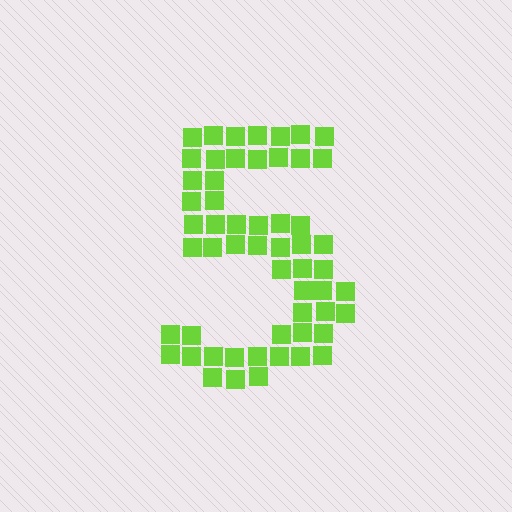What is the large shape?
The large shape is the digit 5.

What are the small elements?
The small elements are squares.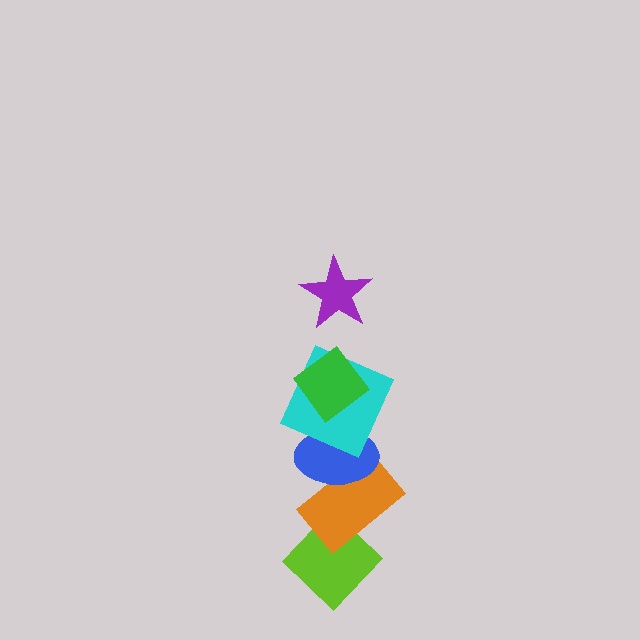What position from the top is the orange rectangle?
The orange rectangle is 5th from the top.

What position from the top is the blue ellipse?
The blue ellipse is 4th from the top.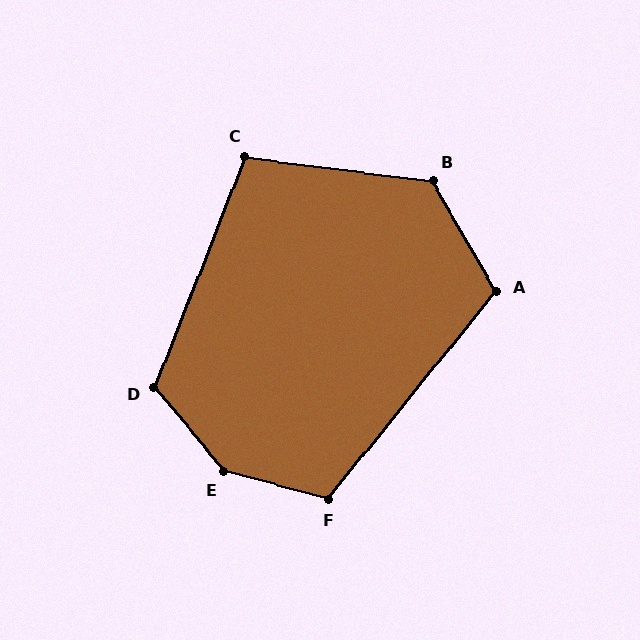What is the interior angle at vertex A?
Approximately 111 degrees (obtuse).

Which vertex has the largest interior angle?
E, at approximately 145 degrees.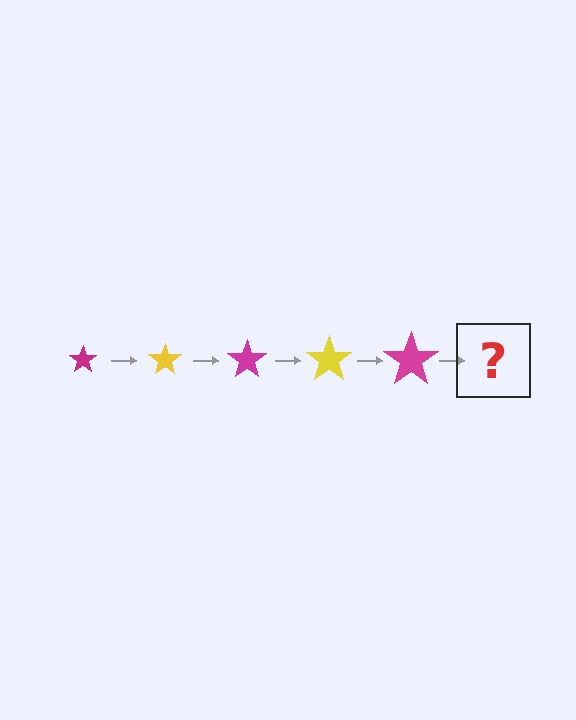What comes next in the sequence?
The next element should be a yellow star, larger than the previous one.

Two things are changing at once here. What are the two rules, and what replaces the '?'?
The two rules are that the star grows larger each step and the color cycles through magenta and yellow. The '?' should be a yellow star, larger than the previous one.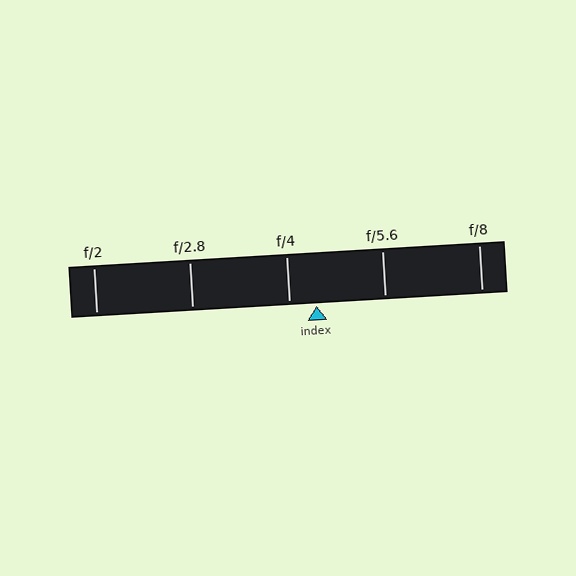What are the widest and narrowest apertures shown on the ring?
The widest aperture shown is f/2 and the narrowest is f/8.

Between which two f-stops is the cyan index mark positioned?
The index mark is between f/4 and f/5.6.